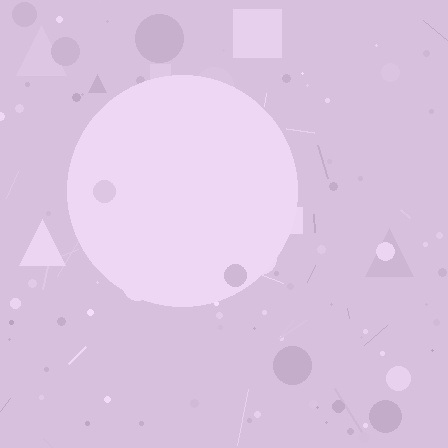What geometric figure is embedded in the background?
A circle is embedded in the background.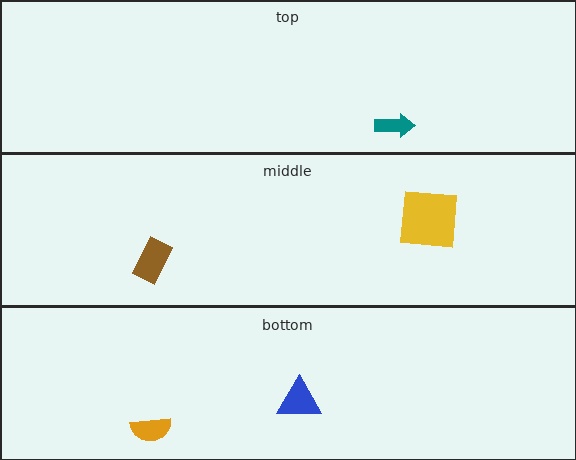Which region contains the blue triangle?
The bottom region.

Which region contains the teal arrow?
The top region.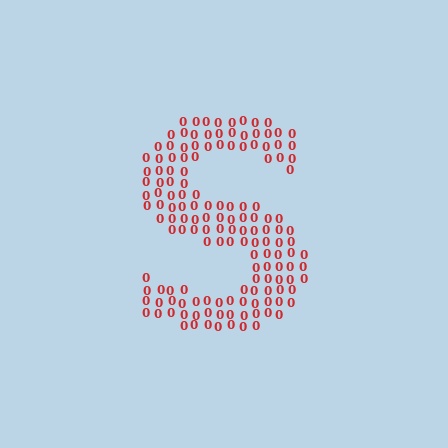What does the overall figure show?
The overall figure shows the letter S.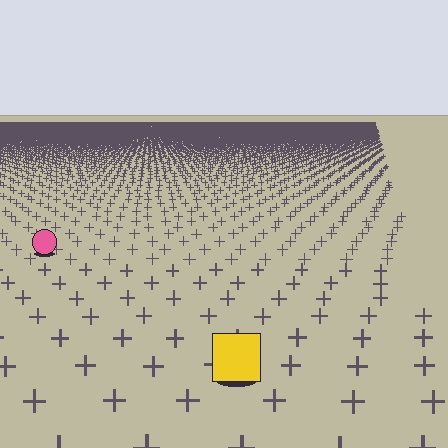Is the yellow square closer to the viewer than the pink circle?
Yes. The yellow square is closer — you can tell from the texture gradient: the ground texture is coarser near it.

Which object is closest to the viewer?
The yellow square is closest. The texture marks near it are larger and more spread out.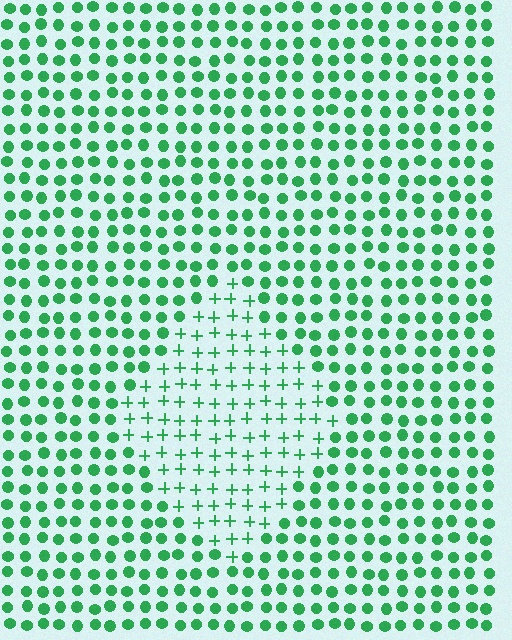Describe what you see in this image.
The image is filled with small green elements arranged in a uniform grid. A diamond-shaped region contains plus signs, while the surrounding area contains circles. The boundary is defined purely by the change in element shape.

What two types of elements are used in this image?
The image uses plus signs inside the diamond region and circles outside it.